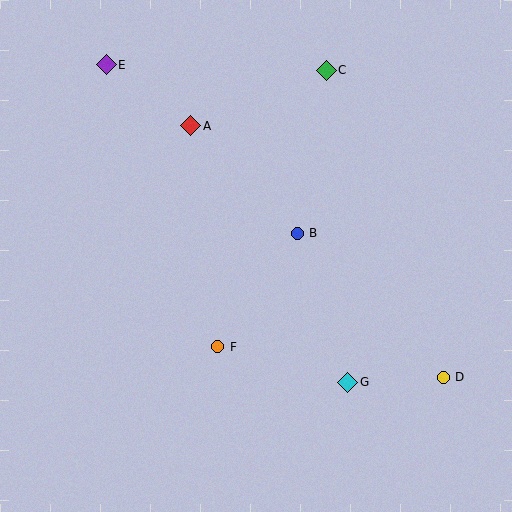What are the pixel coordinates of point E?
Point E is at (106, 65).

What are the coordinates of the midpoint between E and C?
The midpoint between E and C is at (216, 68).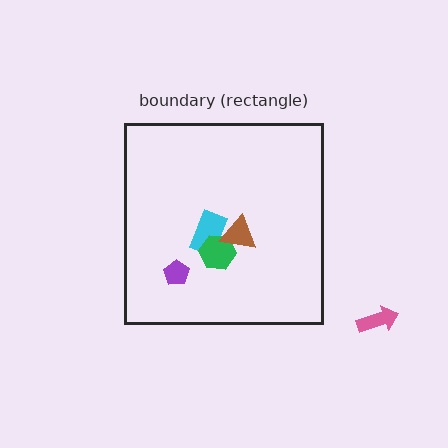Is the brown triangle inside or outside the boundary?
Inside.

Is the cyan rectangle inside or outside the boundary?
Inside.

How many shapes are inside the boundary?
4 inside, 1 outside.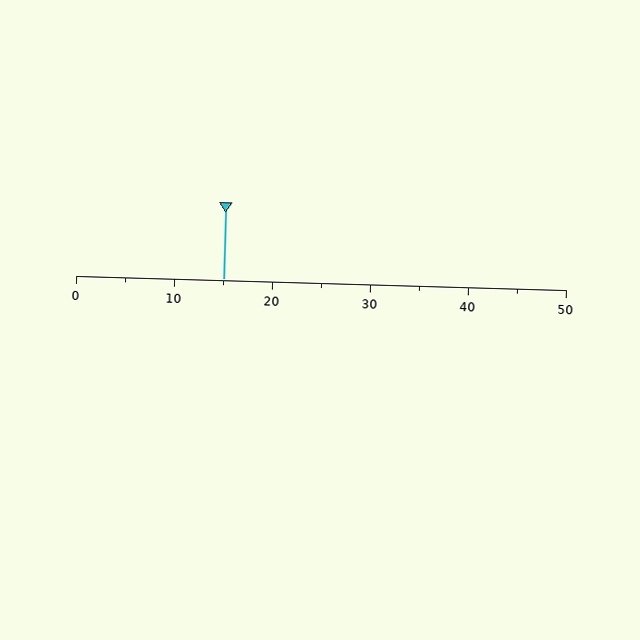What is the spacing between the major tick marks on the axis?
The major ticks are spaced 10 apart.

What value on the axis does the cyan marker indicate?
The marker indicates approximately 15.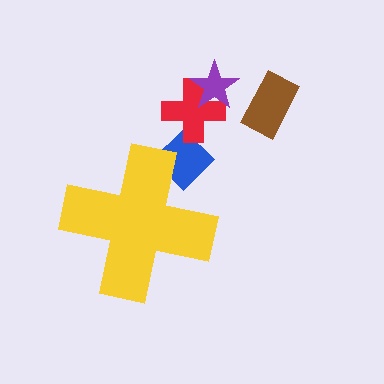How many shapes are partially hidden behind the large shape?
1 shape is partially hidden.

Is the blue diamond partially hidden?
Yes, the blue diamond is partially hidden behind the yellow cross.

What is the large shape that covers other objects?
A yellow cross.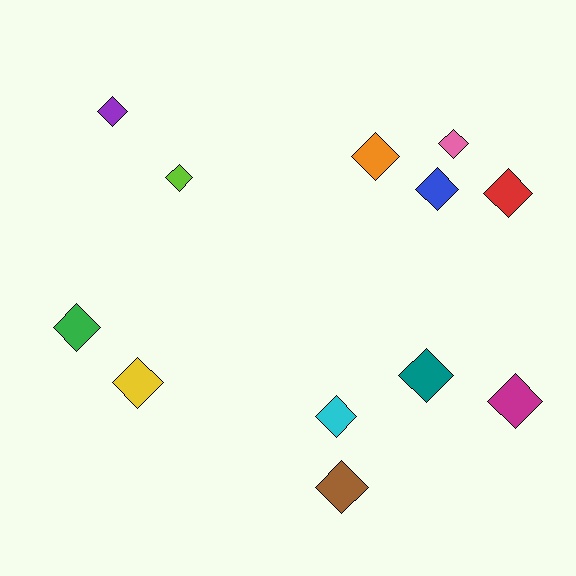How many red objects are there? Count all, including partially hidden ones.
There is 1 red object.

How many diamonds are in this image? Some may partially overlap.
There are 12 diamonds.